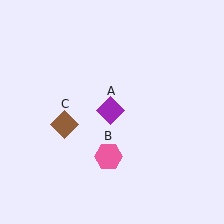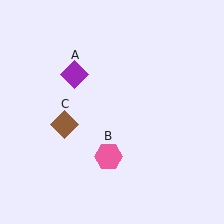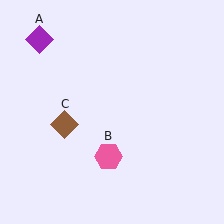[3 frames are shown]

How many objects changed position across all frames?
1 object changed position: purple diamond (object A).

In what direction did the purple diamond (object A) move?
The purple diamond (object A) moved up and to the left.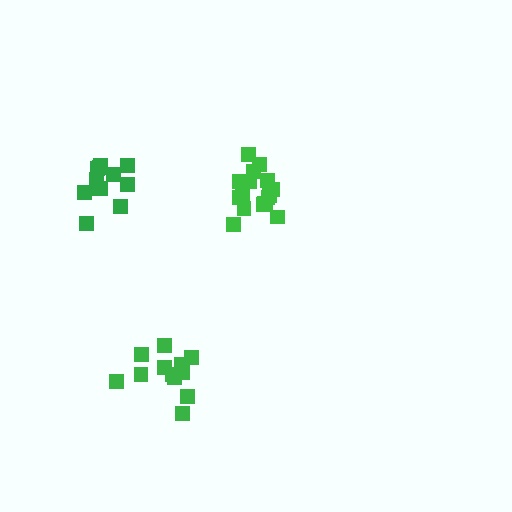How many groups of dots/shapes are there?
There are 3 groups.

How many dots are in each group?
Group 1: 12 dots, Group 2: 17 dots, Group 3: 13 dots (42 total).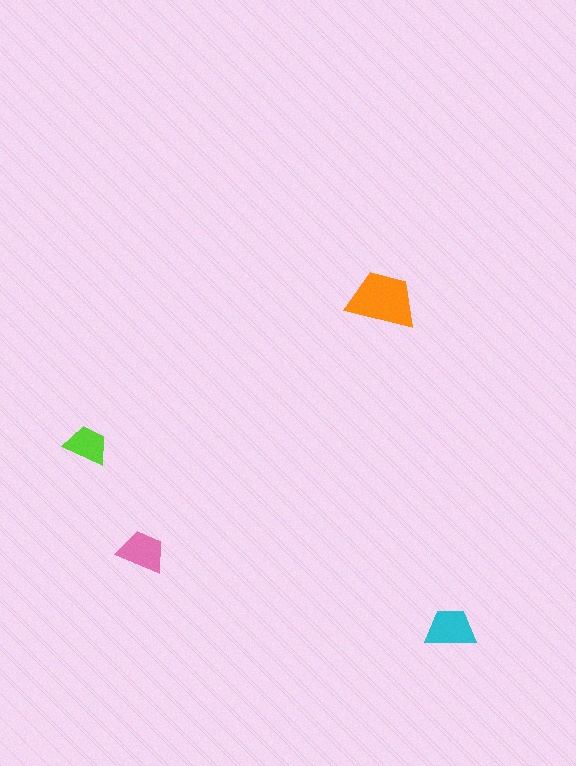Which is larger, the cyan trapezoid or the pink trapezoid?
The cyan one.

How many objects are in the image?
There are 4 objects in the image.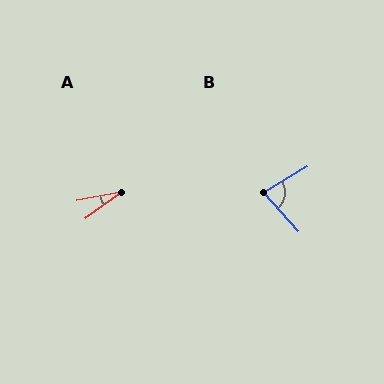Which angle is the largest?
B, at approximately 79 degrees.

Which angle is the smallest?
A, at approximately 25 degrees.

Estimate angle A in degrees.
Approximately 25 degrees.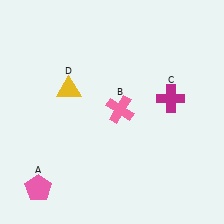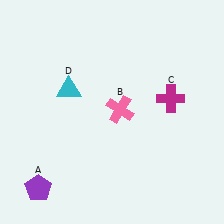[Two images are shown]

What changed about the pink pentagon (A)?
In Image 1, A is pink. In Image 2, it changed to purple.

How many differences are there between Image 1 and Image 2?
There are 2 differences between the two images.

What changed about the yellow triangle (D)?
In Image 1, D is yellow. In Image 2, it changed to cyan.